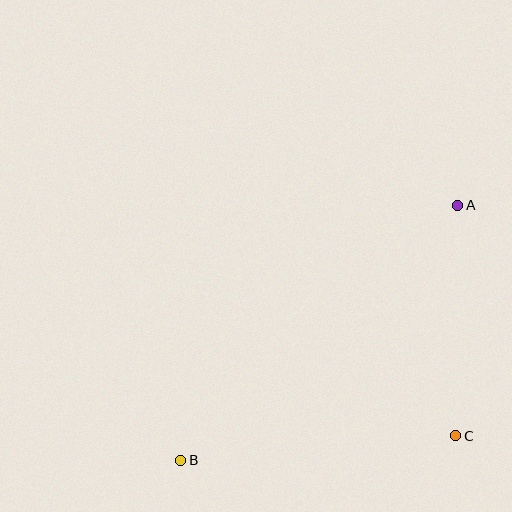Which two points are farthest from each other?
Points A and B are farthest from each other.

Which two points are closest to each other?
Points A and C are closest to each other.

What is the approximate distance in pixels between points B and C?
The distance between B and C is approximately 276 pixels.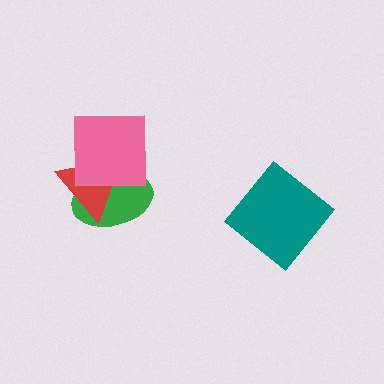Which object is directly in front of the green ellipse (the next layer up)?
The red triangle is directly in front of the green ellipse.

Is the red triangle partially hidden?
Yes, it is partially covered by another shape.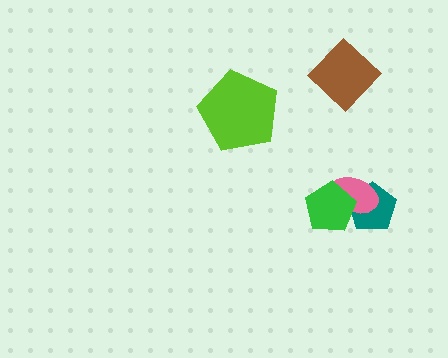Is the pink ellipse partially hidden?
Yes, it is partially covered by another shape.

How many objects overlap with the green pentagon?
2 objects overlap with the green pentagon.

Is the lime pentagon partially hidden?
No, no other shape covers it.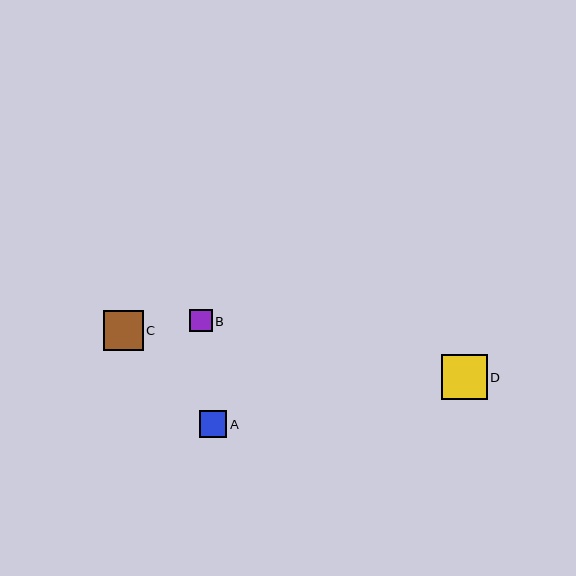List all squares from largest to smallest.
From largest to smallest: D, C, A, B.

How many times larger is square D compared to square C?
Square D is approximately 1.1 times the size of square C.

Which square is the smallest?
Square B is the smallest with a size of approximately 23 pixels.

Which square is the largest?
Square D is the largest with a size of approximately 45 pixels.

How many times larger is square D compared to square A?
Square D is approximately 1.7 times the size of square A.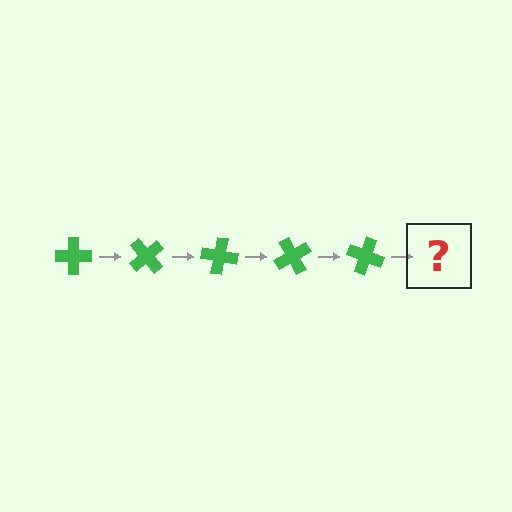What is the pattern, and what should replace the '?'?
The pattern is that the cross rotates 50 degrees each step. The '?' should be a green cross rotated 250 degrees.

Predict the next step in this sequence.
The next step is a green cross rotated 250 degrees.